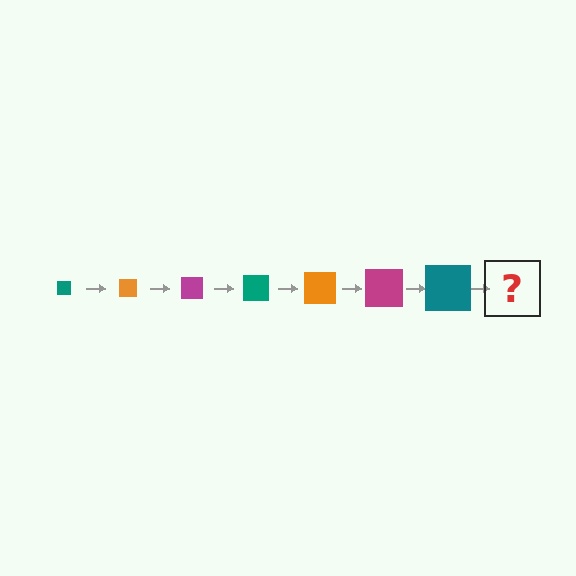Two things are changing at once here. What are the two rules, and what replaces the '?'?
The two rules are that the square grows larger each step and the color cycles through teal, orange, and magenta. The '?' should be an orange square, larger than the previous one.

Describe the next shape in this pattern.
It should be an orange square, larger than the previous one.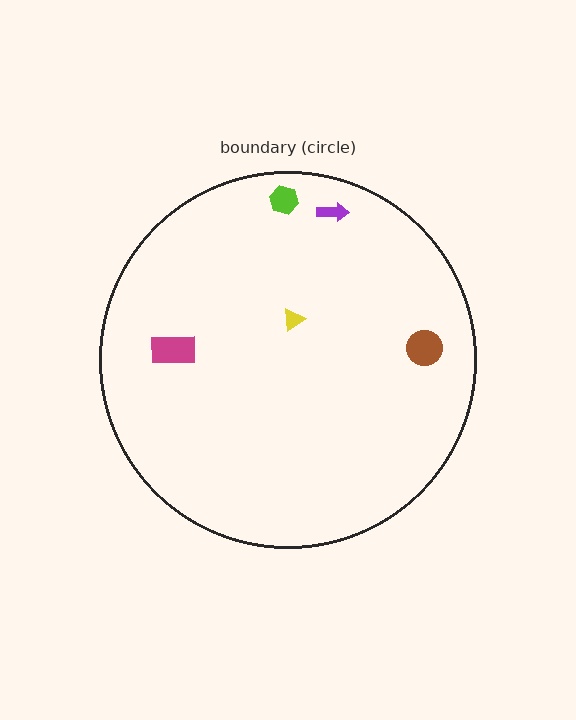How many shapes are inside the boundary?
5 inside, 0 outside.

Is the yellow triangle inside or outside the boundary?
Inside.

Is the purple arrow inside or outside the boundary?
Inside.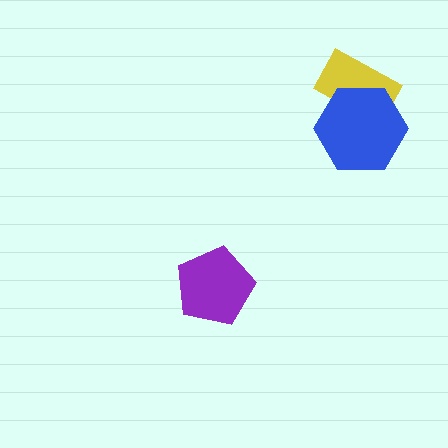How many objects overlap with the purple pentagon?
0 objects overlap with the purple pentagon.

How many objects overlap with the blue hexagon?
1 object overlaps with the blue hexagon.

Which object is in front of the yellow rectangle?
The blue hexagon is in front of the yellow rectangle.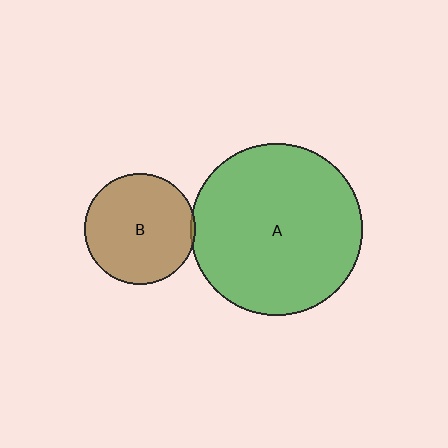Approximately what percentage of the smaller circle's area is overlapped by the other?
Approximately 5%.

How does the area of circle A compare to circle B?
Approximately 2.4 times.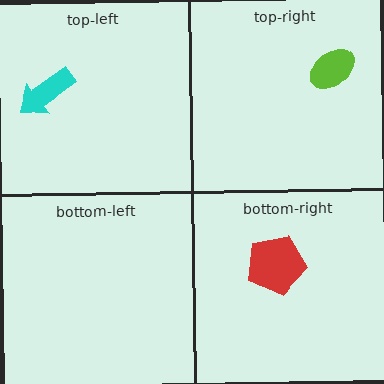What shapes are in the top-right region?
The lime ellipse.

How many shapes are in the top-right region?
1.